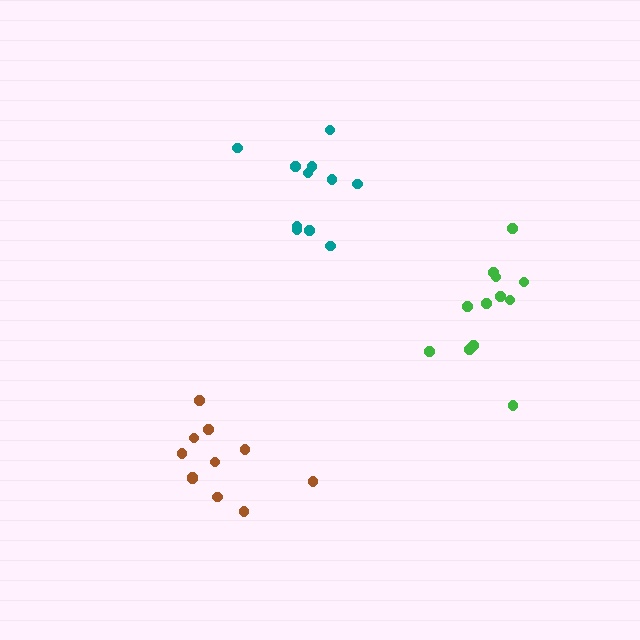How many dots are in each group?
Group 1: 12 dots, Group 2: 11 dots, Group 3: 11 dots (34 total).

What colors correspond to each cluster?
The clusters are colored: green, teal, brown.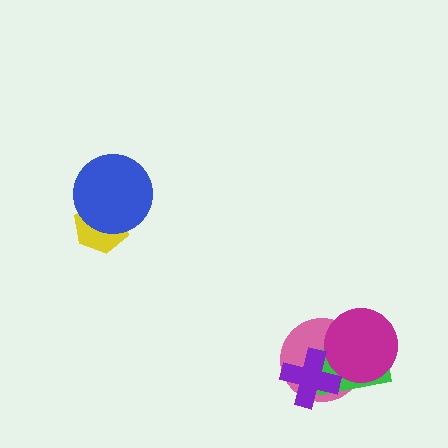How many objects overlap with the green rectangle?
3 objects overlap with the green rectangle.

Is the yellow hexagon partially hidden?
Yes, it is partially covered by another shape.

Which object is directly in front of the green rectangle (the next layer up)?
The magenta circle is directly in front of the green rectangle.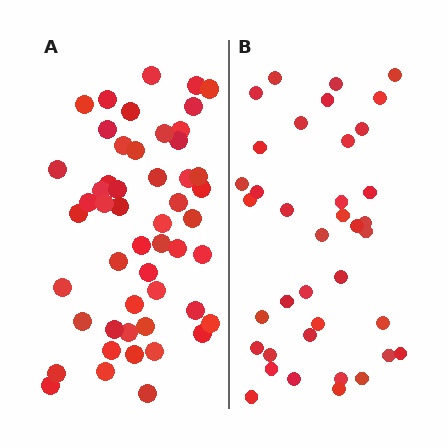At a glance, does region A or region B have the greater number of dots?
Region A (the left region) has more dots.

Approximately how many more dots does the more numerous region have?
Region A has approximately 15 more dots than region B.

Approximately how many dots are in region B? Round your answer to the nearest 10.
About 40 dots. (The exact count is 38, which rounds to 40.)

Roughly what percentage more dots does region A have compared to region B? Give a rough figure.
About 35% more.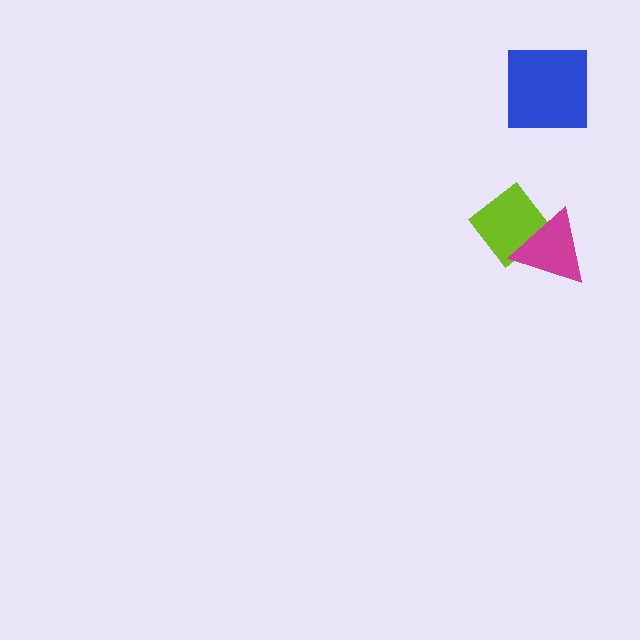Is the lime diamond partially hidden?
Yes, it is partially covered by another shape.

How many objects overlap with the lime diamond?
1 object overlaps with the lime diamond.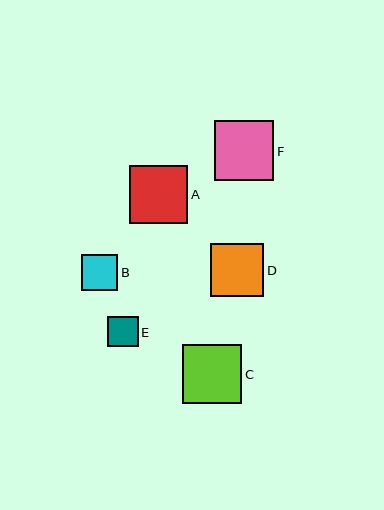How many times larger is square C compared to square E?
Square C is approximately 1.9 times the size of square E.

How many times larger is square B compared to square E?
Square B is approximately 1.2 times the size of square E.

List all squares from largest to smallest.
From largest to smallest: F, C, A, D, B, E.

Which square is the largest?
Square F is the largest with a size of approximately 59 pixels.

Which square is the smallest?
Square E is the smallest with a size of approximately 31 pixels.